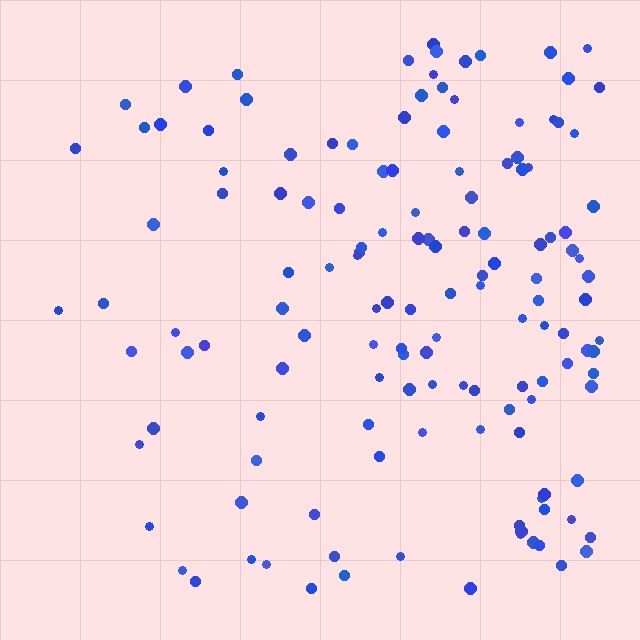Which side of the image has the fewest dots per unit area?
The left.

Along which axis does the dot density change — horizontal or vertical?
Horizontal.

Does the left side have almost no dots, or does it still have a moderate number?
Still a moderate number, just noticeably fewer than the right.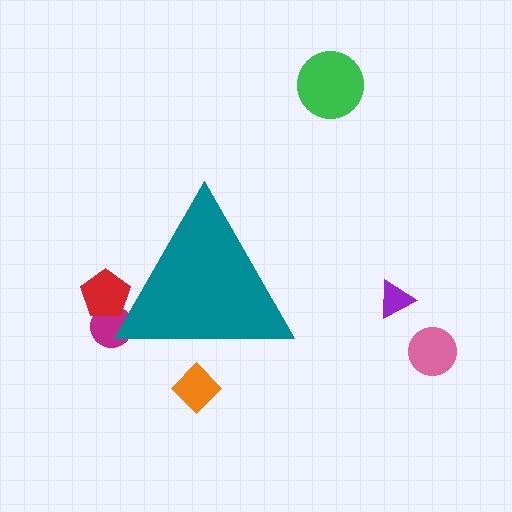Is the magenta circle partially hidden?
Yes, the magenta circle is partially hidden behind the teal triangle.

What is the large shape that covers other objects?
A teal triangle.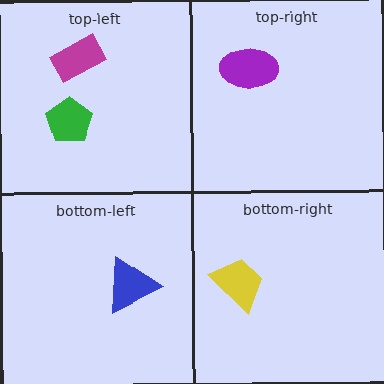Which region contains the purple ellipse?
The top-right region.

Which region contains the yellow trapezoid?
The bottom-right region.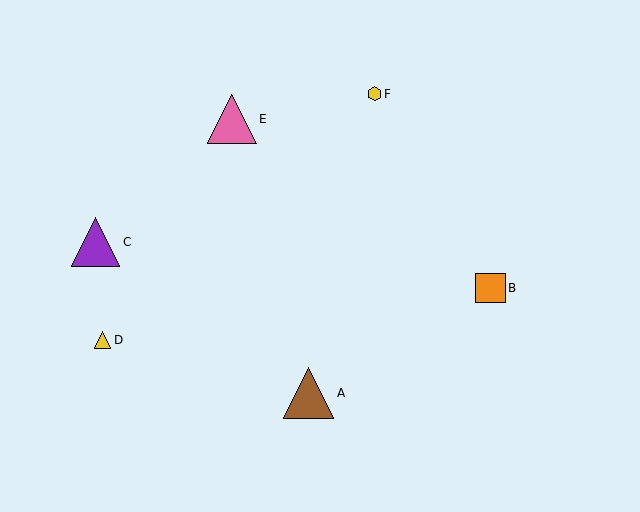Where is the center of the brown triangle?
The center of the brown triangle is at (309, 393).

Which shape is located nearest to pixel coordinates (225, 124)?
The pink triangle (labeled E) at (232, 119) is nearest to that location.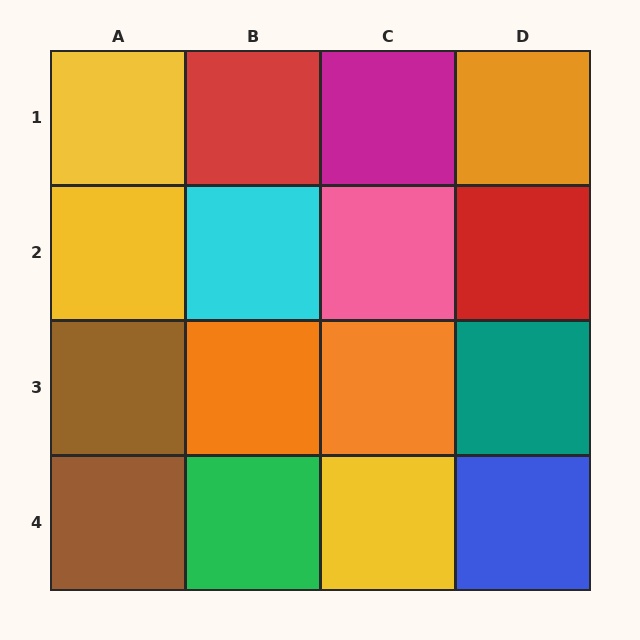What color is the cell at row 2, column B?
Cyan.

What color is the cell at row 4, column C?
Yellow.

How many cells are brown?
2 cells are brown.